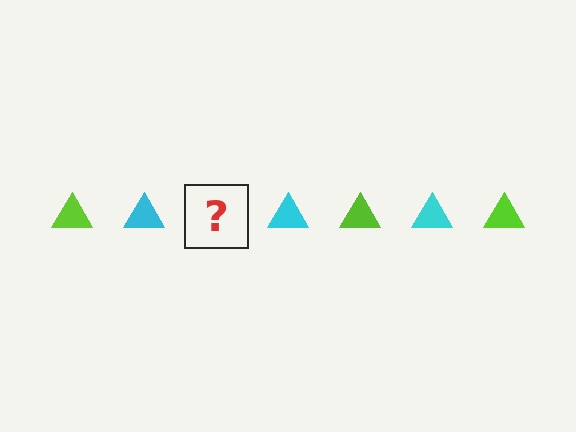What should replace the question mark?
The question mark should be replaced with a lime triangle.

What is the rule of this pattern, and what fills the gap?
The rule is that the pattern cycles through lime, cyan triangles. The gap should be filled with a lime triangle.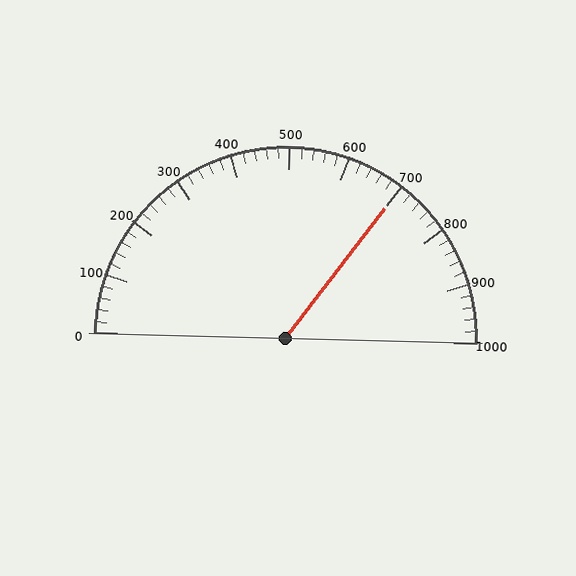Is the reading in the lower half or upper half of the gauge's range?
The reading is in the upper half of the range (0 to 1000).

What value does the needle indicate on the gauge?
The needle indicates approximately 700.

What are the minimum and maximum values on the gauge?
The gauge ranges from 0 to 1000.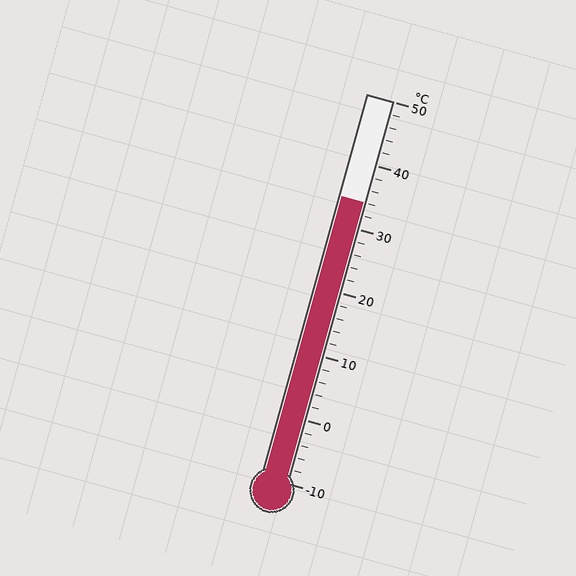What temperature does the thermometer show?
The thermometer shows approximately 34°C.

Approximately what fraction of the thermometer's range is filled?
The thermometer is filled to approximately 75% of its range.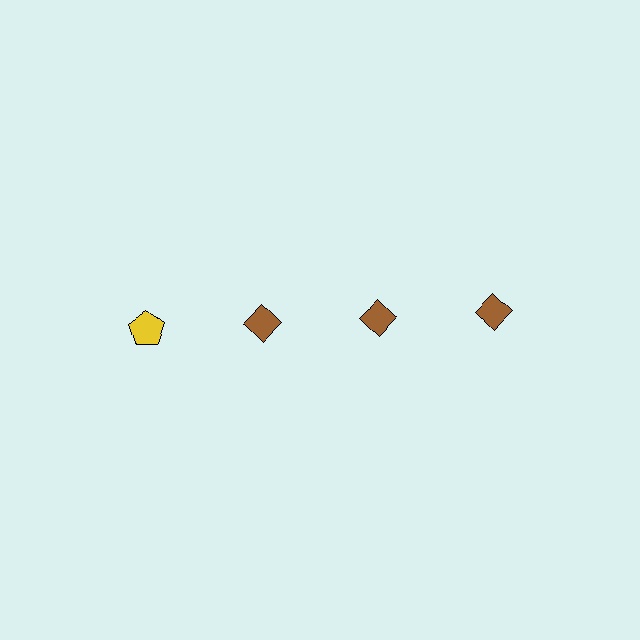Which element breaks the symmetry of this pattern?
The yellow pentagon in the top row, leftmost column breaks the symmetry. All other shapes are brown diamonds.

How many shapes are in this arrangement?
There are 4 shapes arranged in a grid pattern.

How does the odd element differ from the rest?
It differs in both color (yellow instead of brown) and shape (pentagon instead of diamond).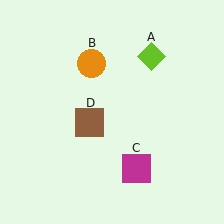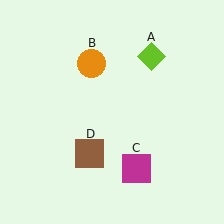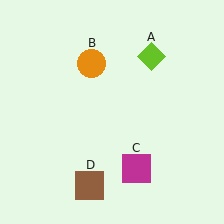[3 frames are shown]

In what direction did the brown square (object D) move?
The brown square (object D) moved down.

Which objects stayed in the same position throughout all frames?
Lime diamond (object A) and orange circle (object B) and magenta square (object C) remained stationary.